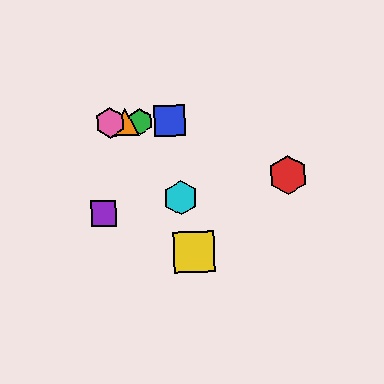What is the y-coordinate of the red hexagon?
The red hexagon is at y≈175.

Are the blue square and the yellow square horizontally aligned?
No, the blue square is at y≈121 and the yellow square is at y≈252.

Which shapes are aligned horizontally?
The blue square, the green hexagon, the orange triangle, the pink hexagon are aligned horizontally.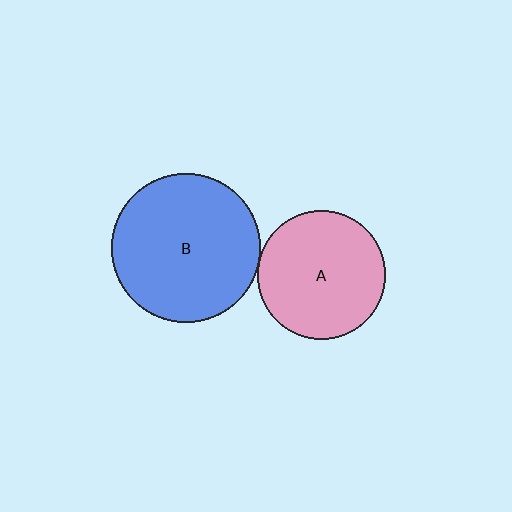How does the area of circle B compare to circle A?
Approximately 1.3 times.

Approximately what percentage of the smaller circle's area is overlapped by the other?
Approximately 5%.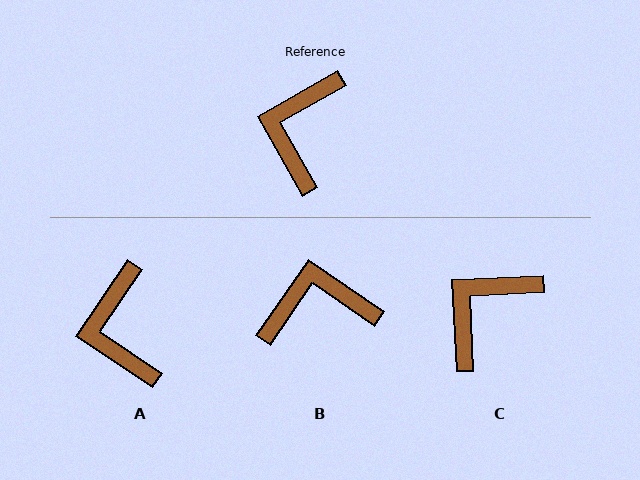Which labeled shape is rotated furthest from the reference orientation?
B, about 64 degrees away.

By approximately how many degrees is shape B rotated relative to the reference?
Approximately 64 degrees clockwise.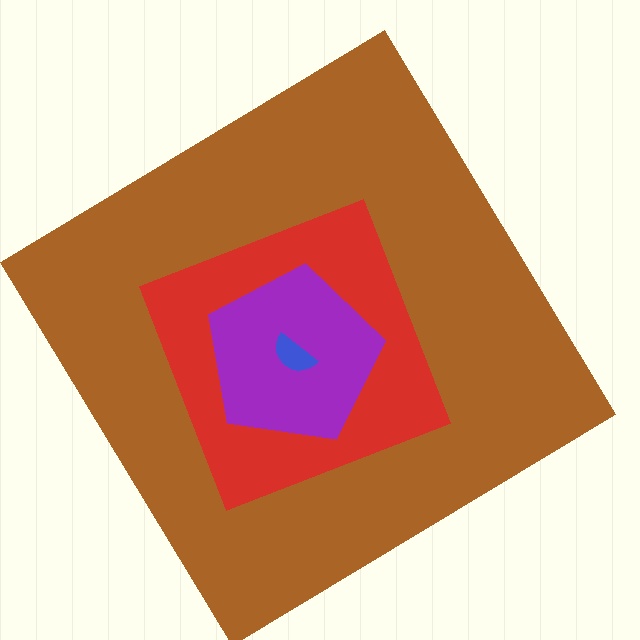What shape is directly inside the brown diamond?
The red diamond.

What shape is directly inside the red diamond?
The purple pentagon.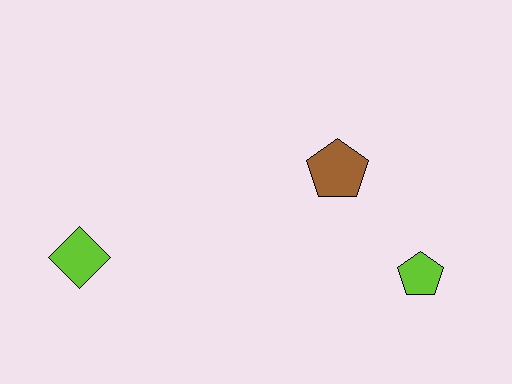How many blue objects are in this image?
There are no blue objects.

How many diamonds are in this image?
There is 1 diamond.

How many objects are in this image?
There are 3 objects.